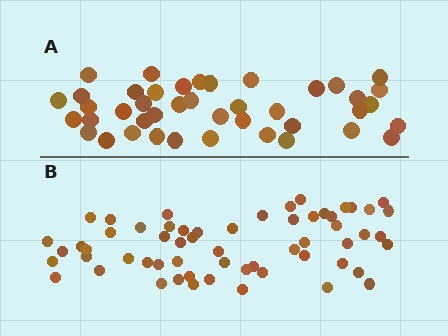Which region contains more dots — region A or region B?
Region B (the bottom region) has more dots.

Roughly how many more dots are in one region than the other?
Region B has approximately 15 more dots than region A.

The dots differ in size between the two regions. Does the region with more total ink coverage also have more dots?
No. Region A has more total ink coverage because its dots are larger, but region B actually contains more individual dots. Total area can be misleading — the number of items is what matters here.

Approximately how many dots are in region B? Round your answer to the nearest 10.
About 60 dots. (The exact count is 59, which rounds to 60.)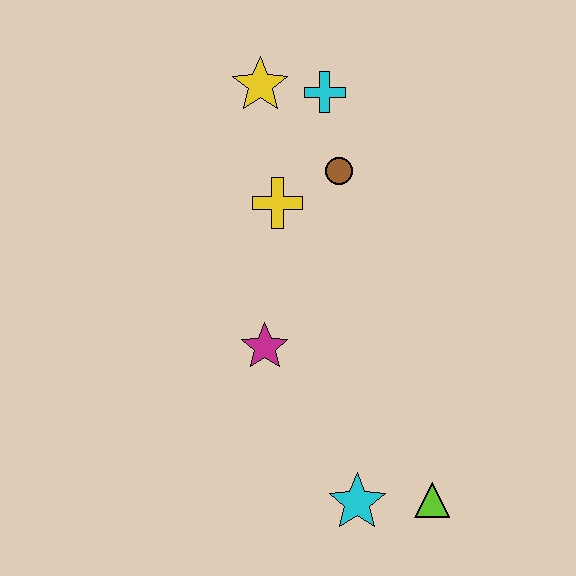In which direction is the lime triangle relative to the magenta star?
The lime triangle is to the right of the magenta star.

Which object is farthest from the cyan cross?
The lime triangle is farthest from the cyan cross.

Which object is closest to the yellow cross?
The brown circle is closest to the yellow cross.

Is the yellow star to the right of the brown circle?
No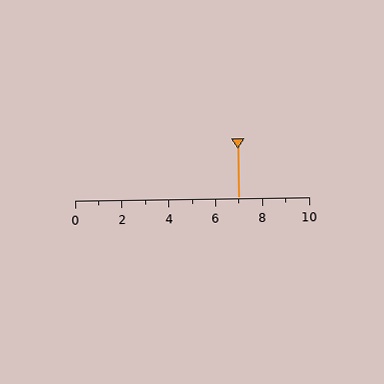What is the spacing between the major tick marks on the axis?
The major ticks are spaced 2 apart.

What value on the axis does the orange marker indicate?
The marker indicates approximately 7.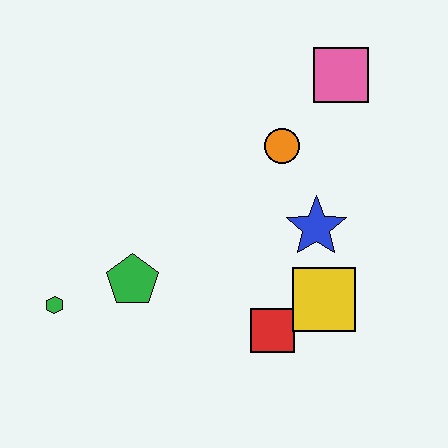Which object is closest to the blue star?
The yellow square is closest to the blue star.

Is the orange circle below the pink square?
Yes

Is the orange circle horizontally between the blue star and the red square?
Yes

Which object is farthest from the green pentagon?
The pink square is farthest from the green pentagon.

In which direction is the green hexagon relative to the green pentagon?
The green hexagon is to the left of the green pentagon.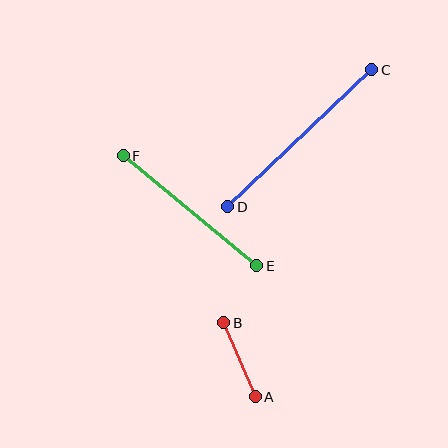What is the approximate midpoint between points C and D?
The midpoint is at approximately (300, 138) pixels.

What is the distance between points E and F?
The distance is approximately 173 pixels.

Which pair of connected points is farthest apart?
Points C and D are farthest apart.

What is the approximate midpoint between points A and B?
The midpoint is at approximately (239, 360) pixels.